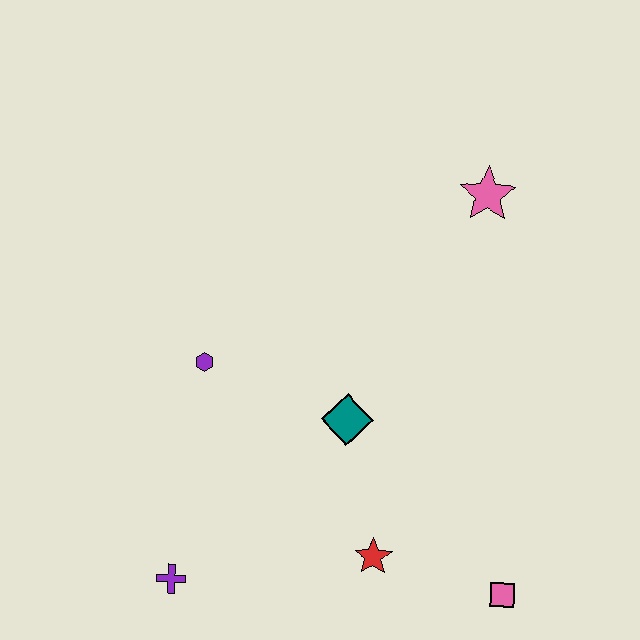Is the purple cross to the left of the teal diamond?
Yes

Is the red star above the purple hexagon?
No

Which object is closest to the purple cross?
The red star is closest to the purple cross.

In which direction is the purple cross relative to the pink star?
The purple cross is below the pink star.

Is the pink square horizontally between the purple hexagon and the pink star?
No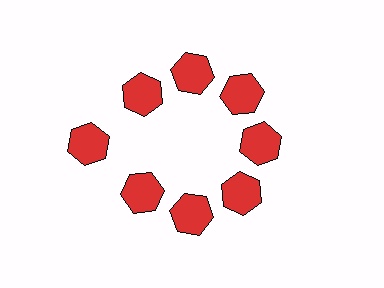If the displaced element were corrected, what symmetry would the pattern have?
It would have 8-fold rotational symmetry — the pattern would map onto itself every 45 degrees.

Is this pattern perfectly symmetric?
No. The 8 red hexagons are arranged in a ring, but one element near the 9 o'clock position is pushed outward from the center, breaking the 8-fold rotational symmetry.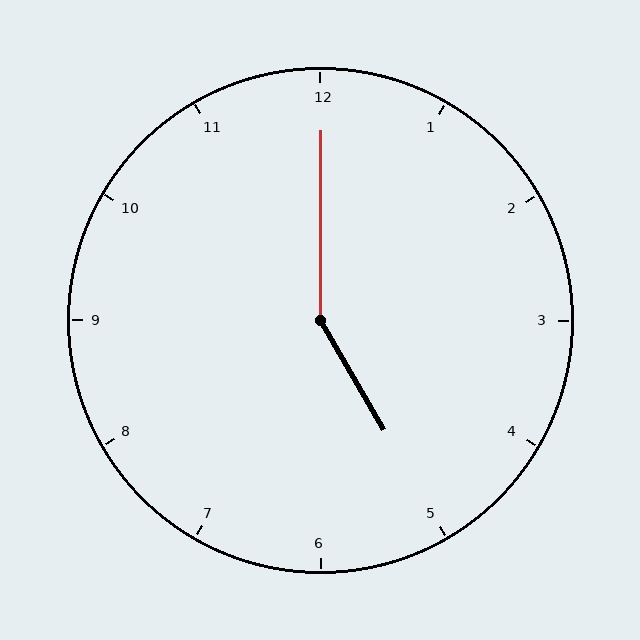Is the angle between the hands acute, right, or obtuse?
It is obtuse.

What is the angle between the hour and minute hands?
Approximately 150 degrees.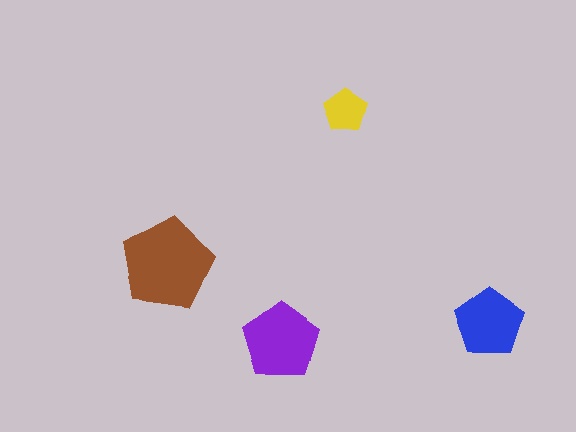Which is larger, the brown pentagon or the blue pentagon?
The brown one.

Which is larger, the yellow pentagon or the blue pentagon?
The blue one.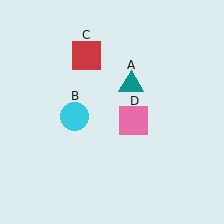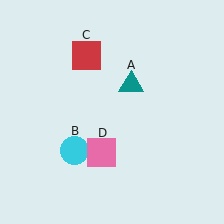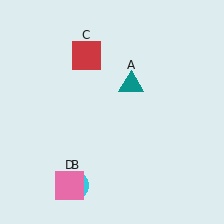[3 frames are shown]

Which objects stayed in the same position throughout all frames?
Teal triangle (object A) and red square (object C) remained stationary.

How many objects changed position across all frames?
2 objects changed position: cyan circle (object B), pink square (object D).